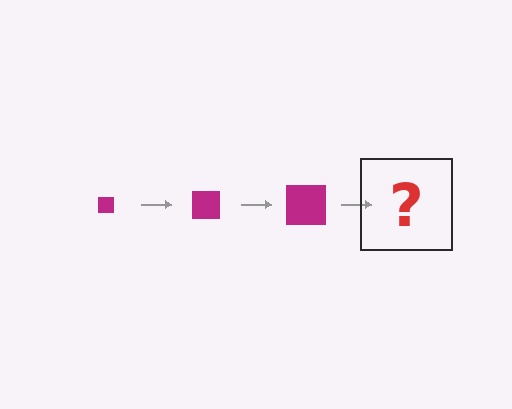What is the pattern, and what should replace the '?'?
The pattern is that the square gets progressively larger each step. The '?' should be a magenta square, larger than the previous one.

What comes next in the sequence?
The next element should be a magenta square, larger than the previous one.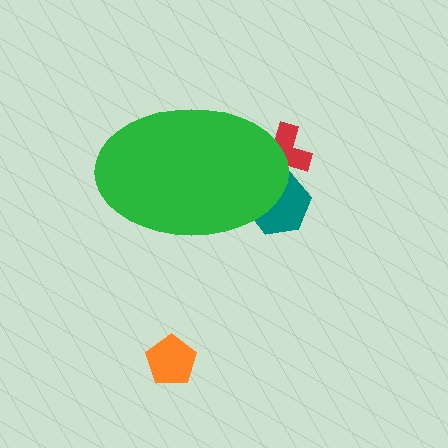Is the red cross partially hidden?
Yes, the red cross is partially hidden behind the green ellipse.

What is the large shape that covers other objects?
A green ellipse.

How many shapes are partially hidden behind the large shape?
2 shapes are partially hidden.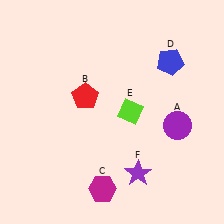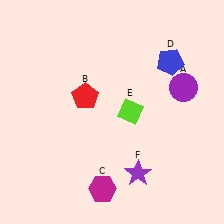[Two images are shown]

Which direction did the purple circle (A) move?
The purple circle (A) moved up.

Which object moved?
The purple circle (A) moved up.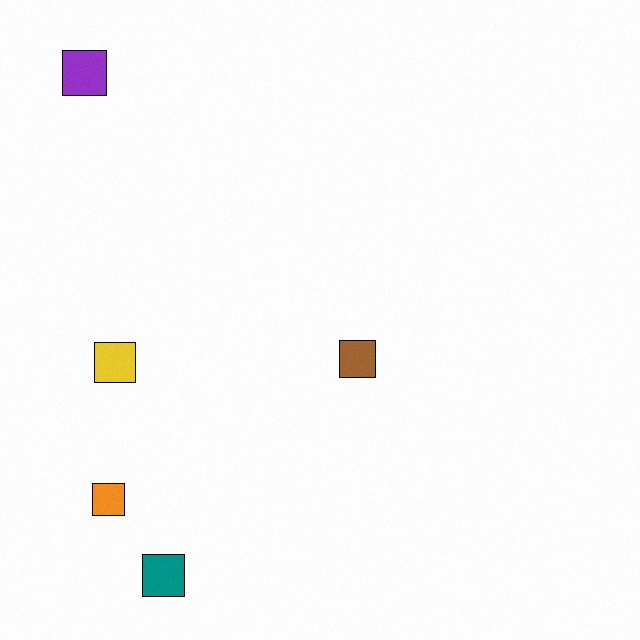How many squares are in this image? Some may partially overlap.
There are 5 squares.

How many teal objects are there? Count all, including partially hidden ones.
There is 1 teal object.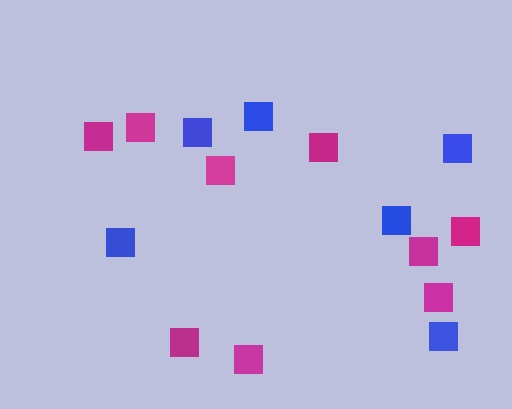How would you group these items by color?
There are 2 groups: one group of blue squares (6) and one group of magenta squares (9).